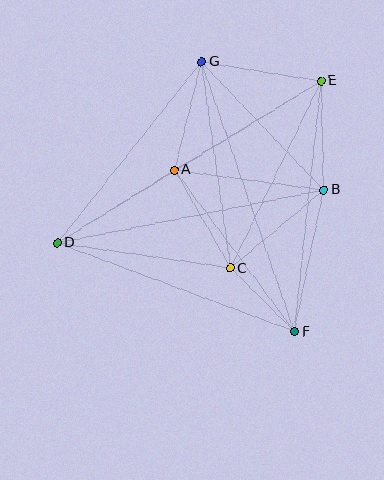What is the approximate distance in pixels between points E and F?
The distance between E and F is approximately 252 pixels.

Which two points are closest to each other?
Points C and F are closest to each other.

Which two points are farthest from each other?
Points D and E are farthest from each other.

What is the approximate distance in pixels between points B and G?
The distance between B and G is approximately 177 pixels.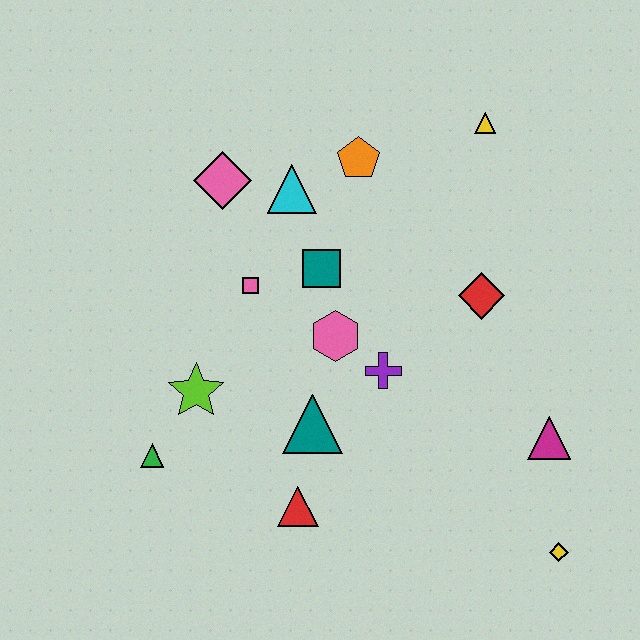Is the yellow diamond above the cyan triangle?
No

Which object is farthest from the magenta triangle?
The pink diamond is farthest from the magenta triangle.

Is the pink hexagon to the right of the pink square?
Yes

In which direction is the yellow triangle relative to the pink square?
The yellow triangle is to the right of the pink square.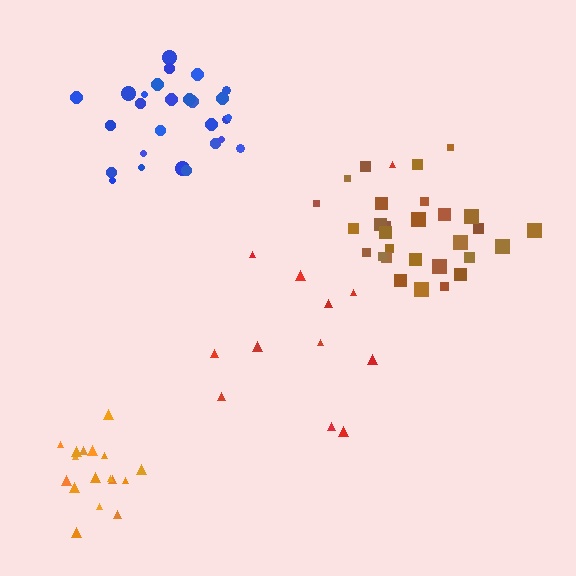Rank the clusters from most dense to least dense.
orange, brown, blue, red.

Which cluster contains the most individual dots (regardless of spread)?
Brown (30).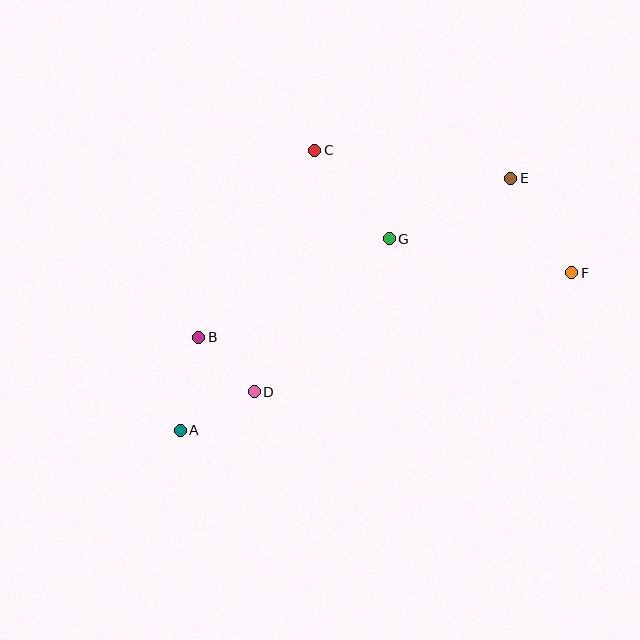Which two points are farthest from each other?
Points A and F are farthest from each other.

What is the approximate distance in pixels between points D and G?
The distance between D and G is approximately 204 pixels.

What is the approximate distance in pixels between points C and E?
The distance between C and E is approximately 198 pixels.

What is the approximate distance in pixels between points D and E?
The distance between D and E is approximately 334 pixels.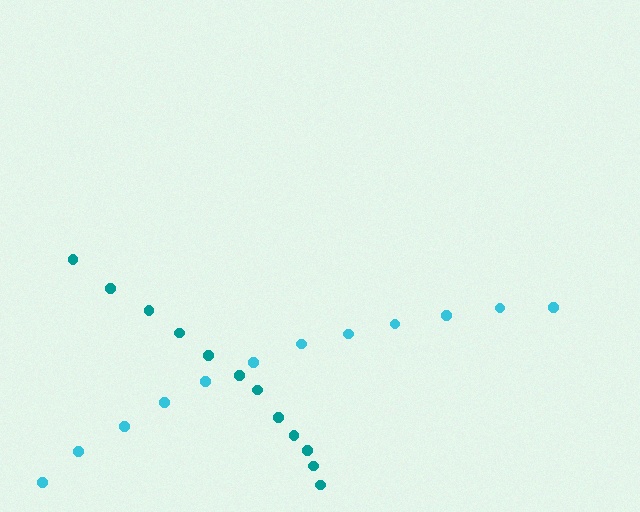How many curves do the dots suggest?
There are 2 distinct paths.